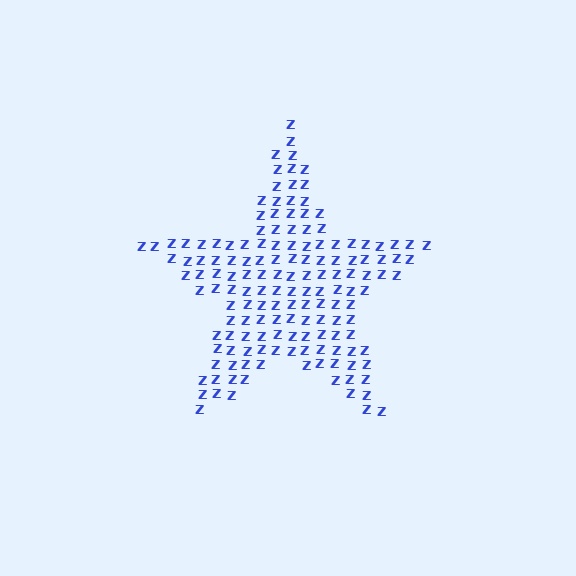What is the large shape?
The large shape is a star.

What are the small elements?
The small elements are letter Z's.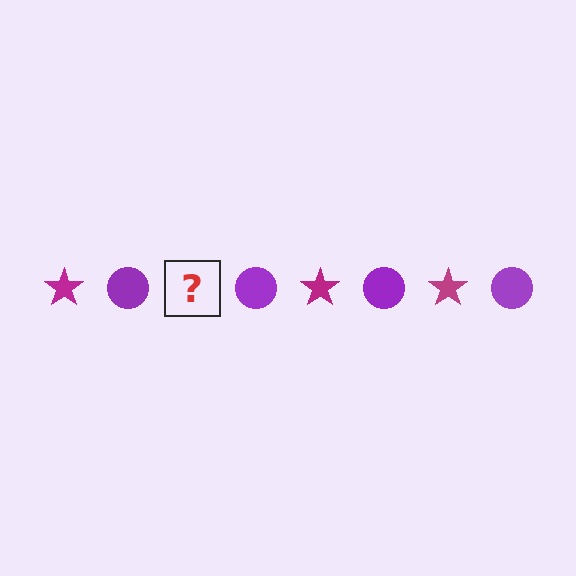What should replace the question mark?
The question mark should be replaced with a magenta star.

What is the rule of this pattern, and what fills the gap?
The rule is that the pattern alternates between magenta star and purple circle. The gap should be filled with a magenta star.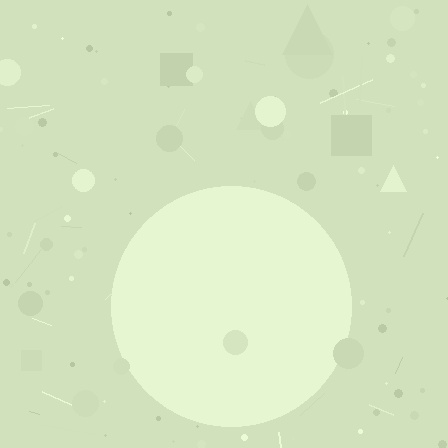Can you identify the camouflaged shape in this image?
The camouflaged shape is a circle.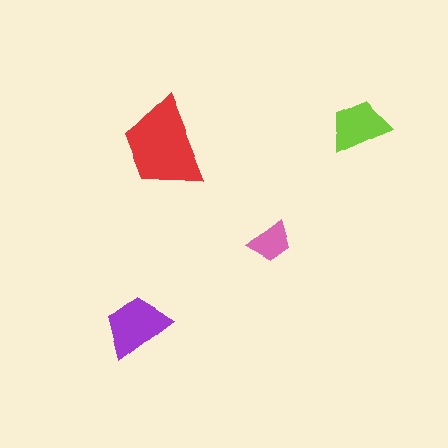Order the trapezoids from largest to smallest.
the red one, the purple one, the lime one, the pink one.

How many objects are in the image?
There are 4 objects in the image.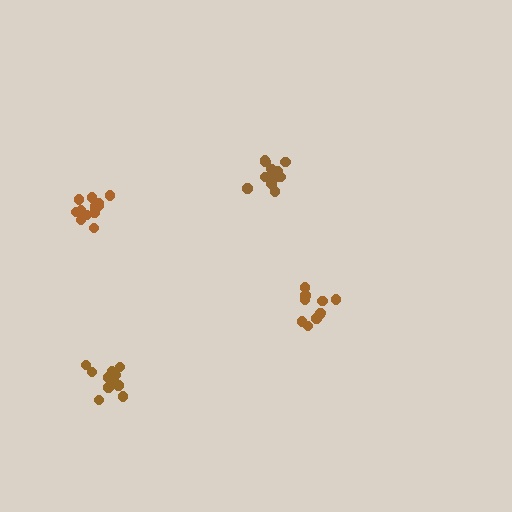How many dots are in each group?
Group 1: 10 dots, Group 2: 13 dots, Group 3: 13 dots, Group 4: 12 dots (48 total).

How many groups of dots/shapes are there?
There are 4 groups.